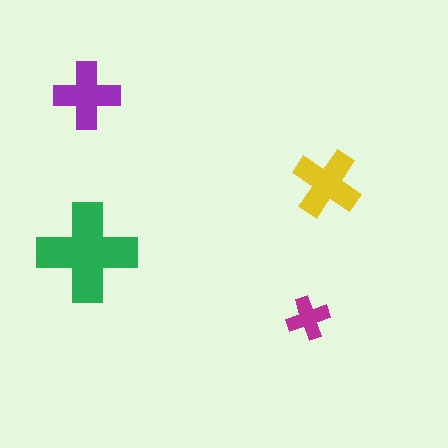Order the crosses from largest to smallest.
the green one, the yellow one, the purple one, the magenta one.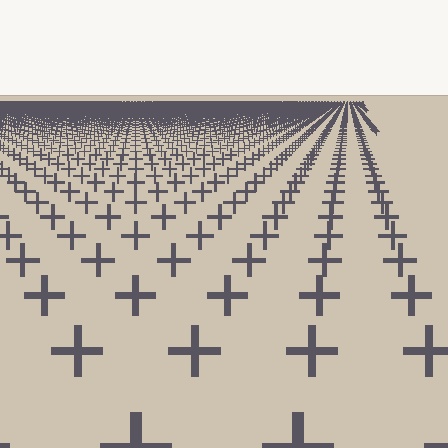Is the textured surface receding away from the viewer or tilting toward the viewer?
The surface is receding away from the viewer. Texture elements get smaller and denser toward the top.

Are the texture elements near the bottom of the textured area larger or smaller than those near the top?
Larger. Near the bottom, elements are closer to the viewer and appear at a bigger on-screen size.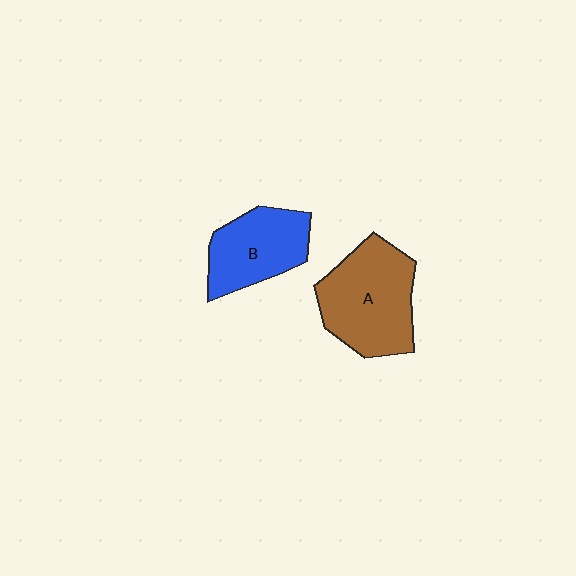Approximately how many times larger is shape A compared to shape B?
Approximately 1.3 times.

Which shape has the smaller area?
Shape B (blue).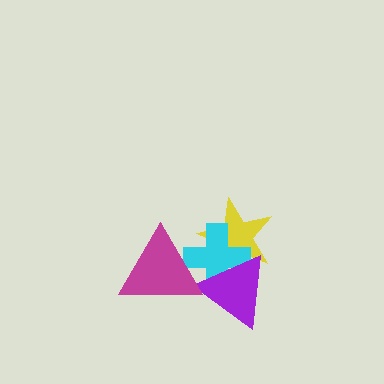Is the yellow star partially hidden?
Yes, it is partially covered by another shape.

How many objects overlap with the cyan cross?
3 objects overlap with the cyan cross.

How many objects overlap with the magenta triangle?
2 objects overlap with the magenta triangle.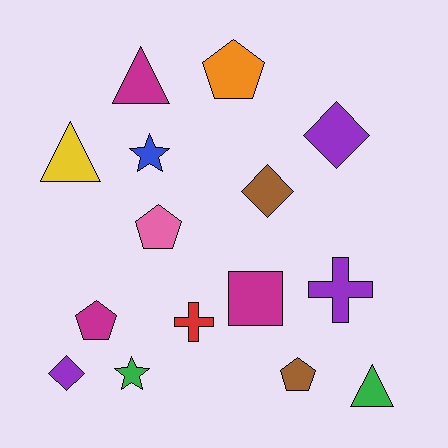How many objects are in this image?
There are 15 objects.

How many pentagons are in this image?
There are 4 pentagons.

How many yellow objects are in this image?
There is 1 yellow object.